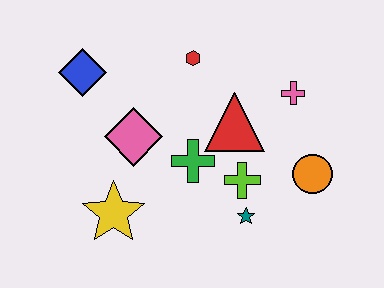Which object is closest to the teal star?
The lime cross is closest to the teal star.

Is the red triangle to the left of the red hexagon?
No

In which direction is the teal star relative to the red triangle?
The teal star is below the red triangle.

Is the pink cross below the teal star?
No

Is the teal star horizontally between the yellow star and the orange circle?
Yes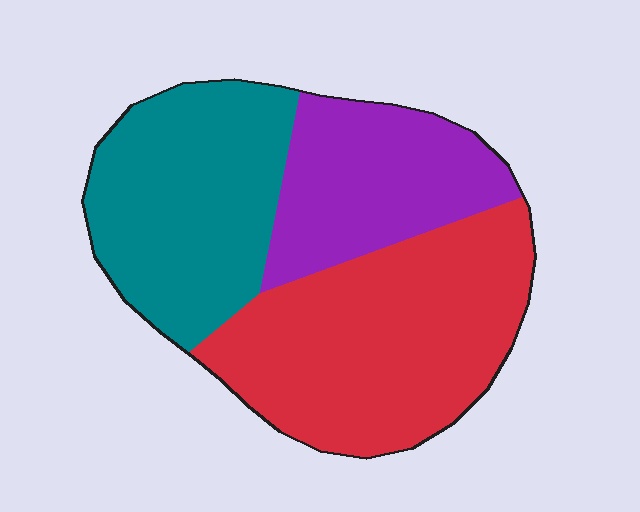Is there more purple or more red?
Red.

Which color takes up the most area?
Red, at roughly 45%.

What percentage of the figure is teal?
Teal takes up between a sixth and a third of the figure.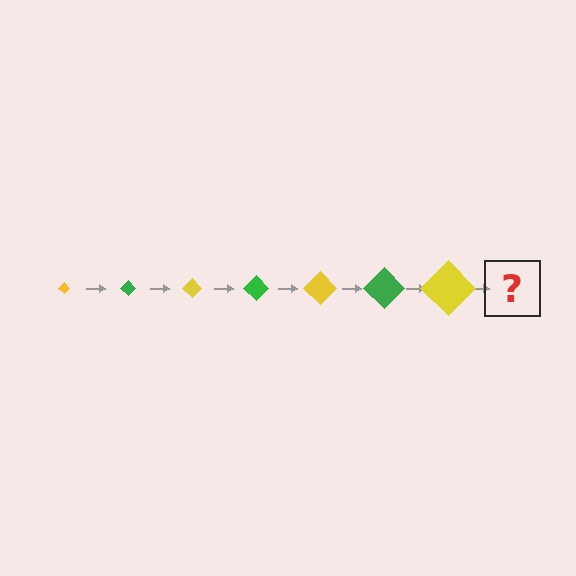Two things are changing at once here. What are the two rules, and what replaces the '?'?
The two rules are that the diamond grows larger each step and the color cycles through yellow and green. The '?' should be a green diamond, larger than the previous one.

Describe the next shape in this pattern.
It should be a green diamond, larger than the previous one.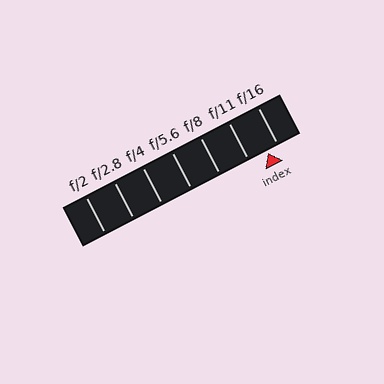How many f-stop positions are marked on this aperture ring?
There are 7 f-stop positions marked.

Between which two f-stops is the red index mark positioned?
The index mark is between f/11 and f/16.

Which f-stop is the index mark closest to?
The index mark is closest to f/16.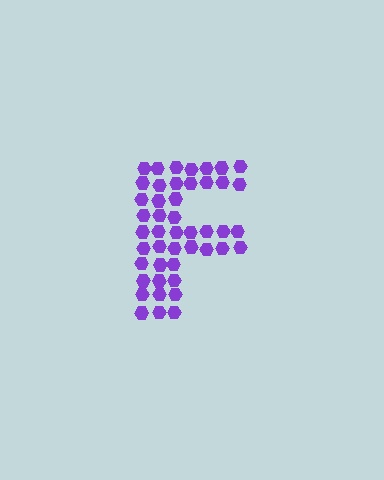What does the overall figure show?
The overall figure shows the letter F.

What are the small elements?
The small elements are hexagons.